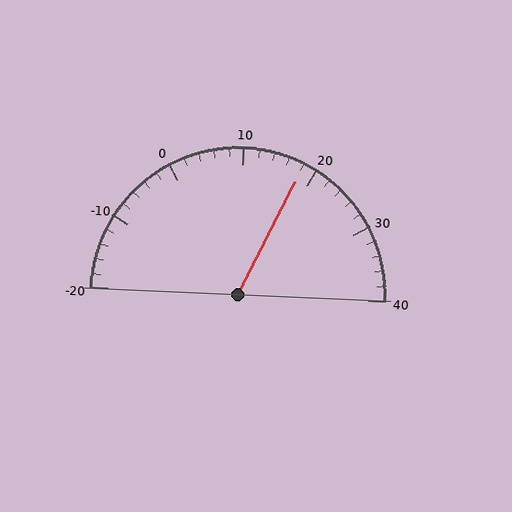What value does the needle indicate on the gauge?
The needle indicates approximately 18.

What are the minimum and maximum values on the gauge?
The gauge ranges from -20 to 40.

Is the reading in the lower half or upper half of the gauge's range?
The reading is in the upper half of the range (-20 to 40).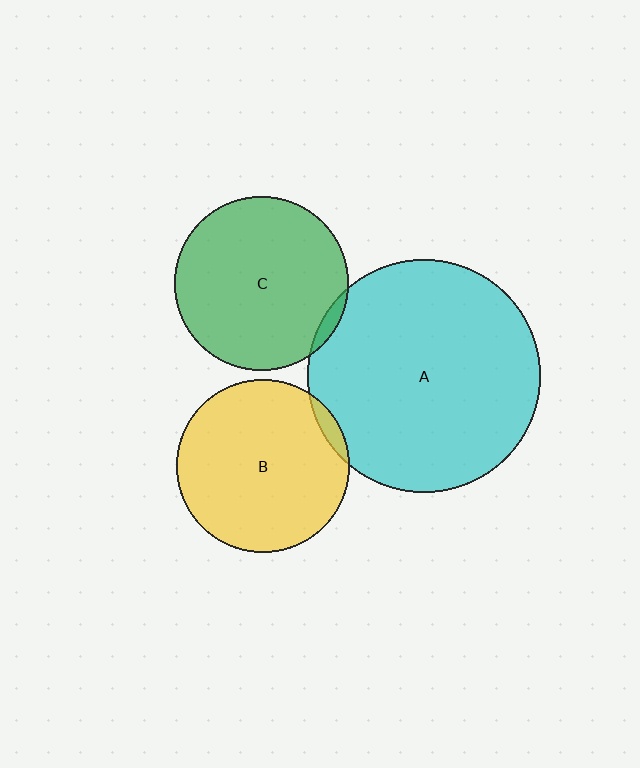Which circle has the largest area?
Circle A (cyan).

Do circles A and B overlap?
Yes.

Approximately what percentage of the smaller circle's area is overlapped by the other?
Approximately 5%.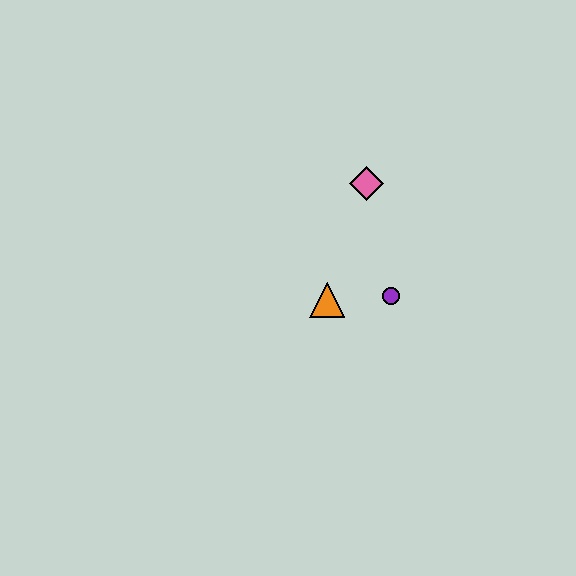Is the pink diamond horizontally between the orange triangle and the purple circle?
Yes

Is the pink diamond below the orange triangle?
No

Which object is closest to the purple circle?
The orange triangle is closest to the purple circle.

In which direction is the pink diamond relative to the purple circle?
The pink diamond is above the purple circle.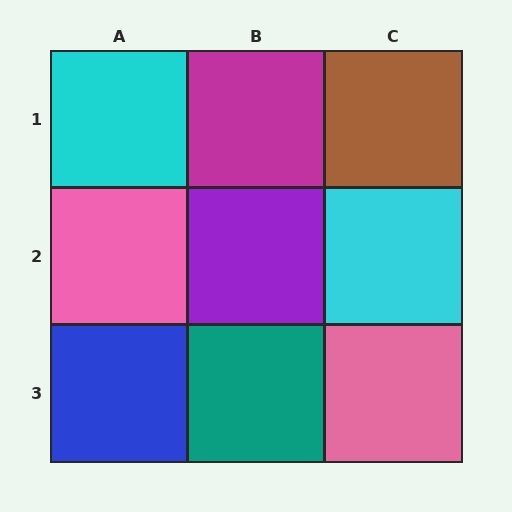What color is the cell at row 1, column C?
Brown.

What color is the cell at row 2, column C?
Cyan.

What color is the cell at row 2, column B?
Purple.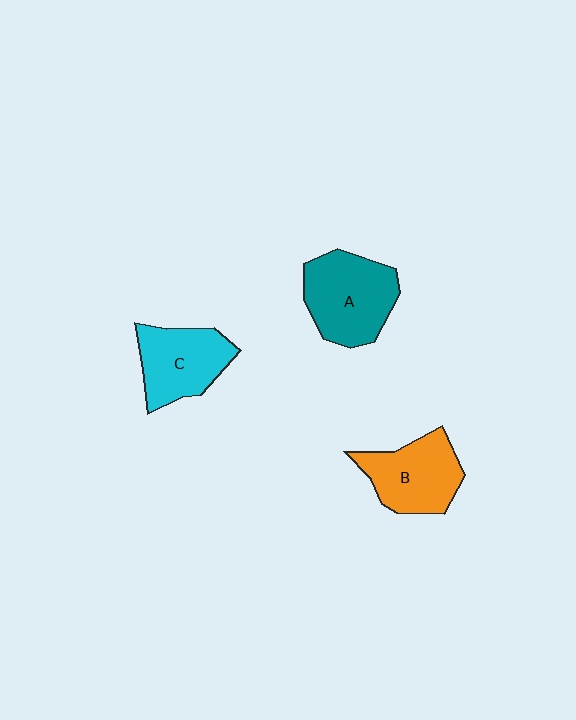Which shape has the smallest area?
Shape C (cyan).